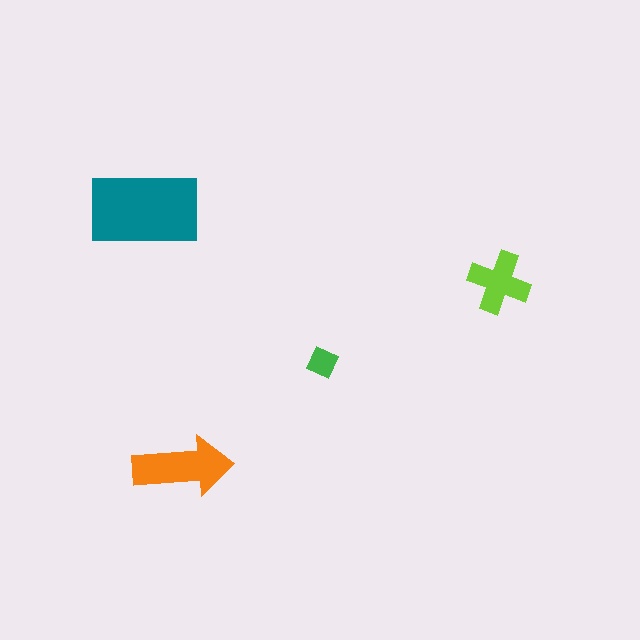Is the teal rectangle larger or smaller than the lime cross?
Larger.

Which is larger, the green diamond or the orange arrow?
The orange arrow.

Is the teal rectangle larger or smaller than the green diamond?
Larger.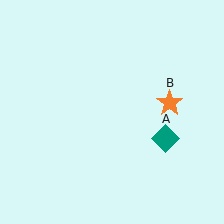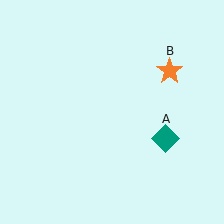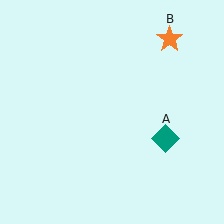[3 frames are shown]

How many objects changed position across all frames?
1 object changed position: orange star (object B).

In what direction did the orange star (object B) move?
The orange star (object B) moved up.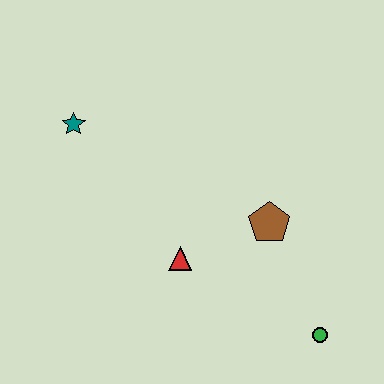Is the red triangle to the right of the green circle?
No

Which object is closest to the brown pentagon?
The red triangle is closest to the brown pentagon.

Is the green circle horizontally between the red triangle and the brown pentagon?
No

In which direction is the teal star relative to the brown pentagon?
The teal star is to the left of the brown pentagon.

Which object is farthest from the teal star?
The green circle is farthest from the teal star.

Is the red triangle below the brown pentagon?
Yes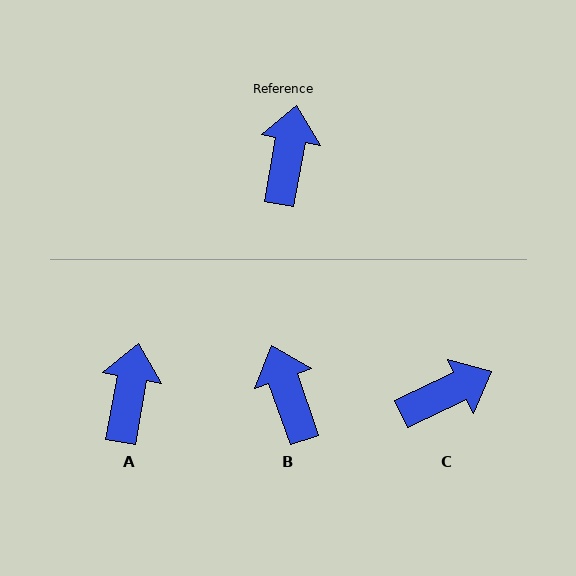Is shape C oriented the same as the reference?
No, it is off by about 54 degrees.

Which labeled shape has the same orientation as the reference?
A.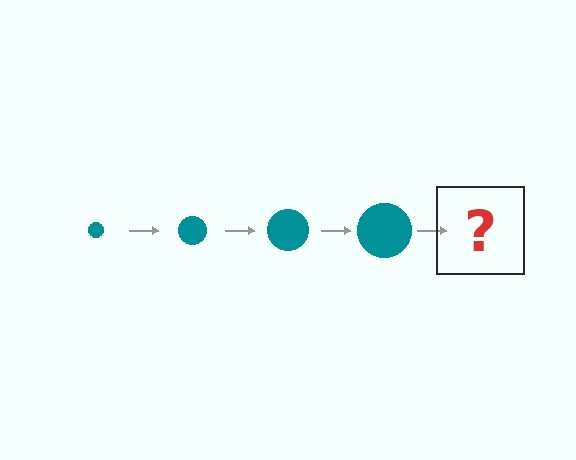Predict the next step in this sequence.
The next step is a teal circle, larger than the previous one.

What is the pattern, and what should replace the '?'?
The pattern is that the circle gets progressively larger each step. The '?' should be a teal circle, larger than the previous one.